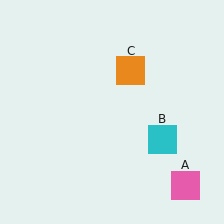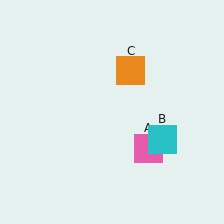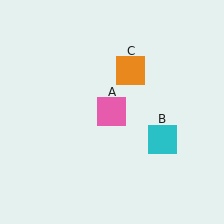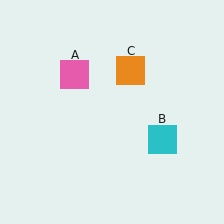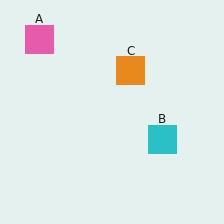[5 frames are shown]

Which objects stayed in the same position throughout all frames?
Cyan square (object B) and orange square (object C) remained stationary.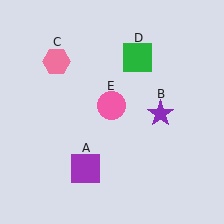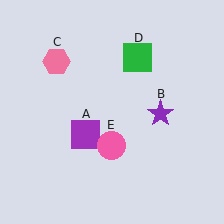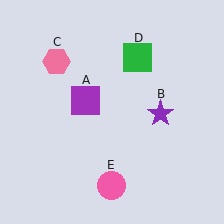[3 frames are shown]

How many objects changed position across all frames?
2 objects changed position: purple square (object A), pink circle (object E).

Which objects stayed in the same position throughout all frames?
Purple star (object B) and pink hexagon (object C) and green square (object D) remained stationary.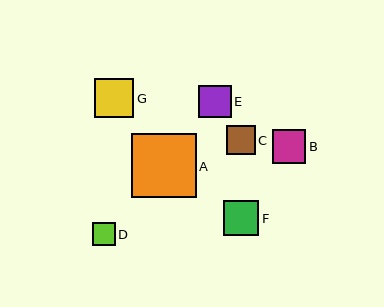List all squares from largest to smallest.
From largest to smallest: A, G, F, B, E, C, D.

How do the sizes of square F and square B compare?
Square F and square B are approximately the same size.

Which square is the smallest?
Square D is the smallest with a size of approximately 23 pixels.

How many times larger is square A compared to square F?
Square A is approximately 1.8 times the size of square F.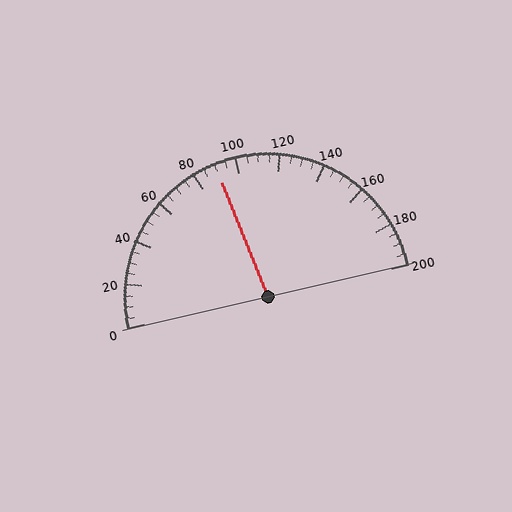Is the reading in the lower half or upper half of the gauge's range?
The reading is in the lower half of the range (0 to 200).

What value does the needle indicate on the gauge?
The needle indicates approximately 90.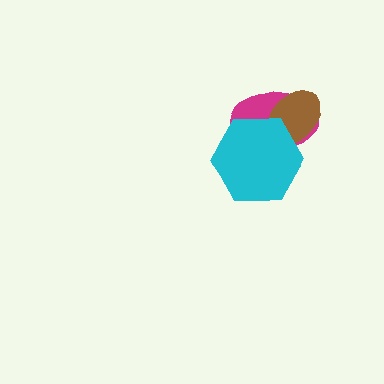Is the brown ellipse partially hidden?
Yes, it is partially covered by another shape.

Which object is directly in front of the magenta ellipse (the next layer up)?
The brown ellipse is directly in front of the magenta ellipse.